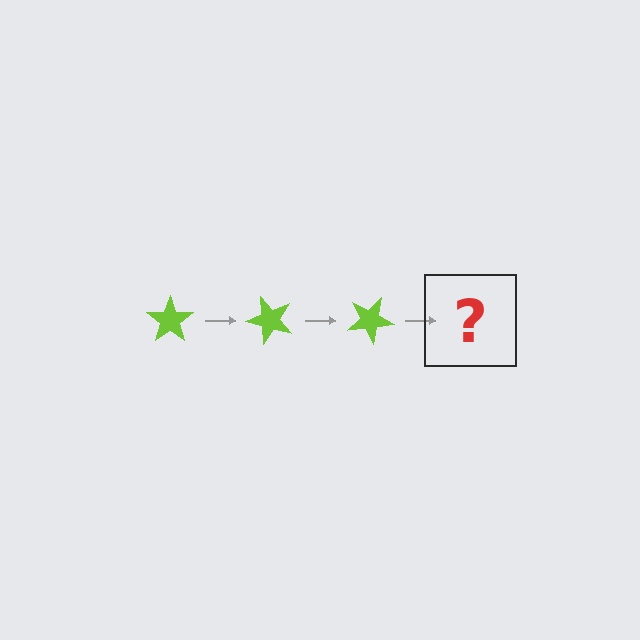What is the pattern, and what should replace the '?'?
The pattern is that the star rotates 50 degrees each step. The '?' should be a lime star rotated 150 degrees.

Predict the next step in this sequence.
The next step is a lime star rotated 150 degrees.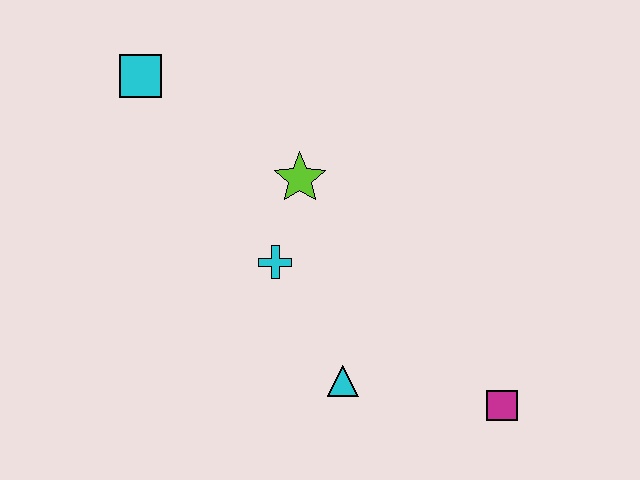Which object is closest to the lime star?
The cyan cross is closest to the lime star.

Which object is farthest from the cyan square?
The magenta square is farthest from the cyan square.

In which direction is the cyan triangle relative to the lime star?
The cyan triangle is below the lime star.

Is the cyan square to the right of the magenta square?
No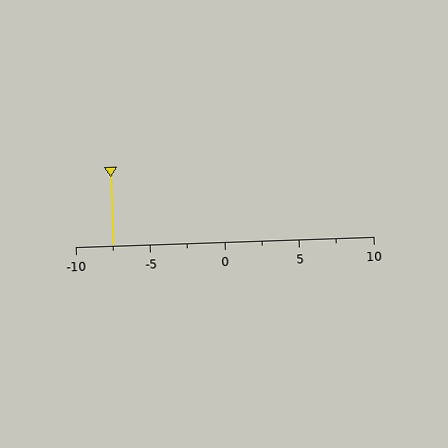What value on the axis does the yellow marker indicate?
The marker indicates approximately -7.5.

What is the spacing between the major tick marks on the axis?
The major ticks are spaced 5 apart.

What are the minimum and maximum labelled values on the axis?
The axis runs from -10 to 10.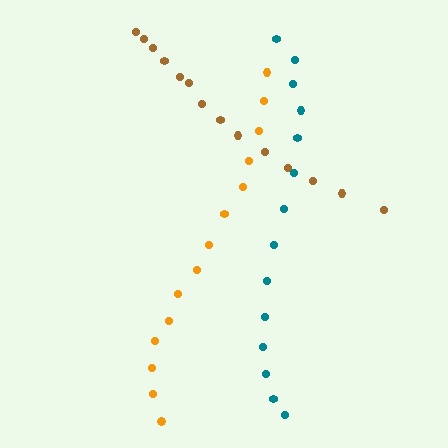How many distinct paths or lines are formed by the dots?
There are 3 distinct paths.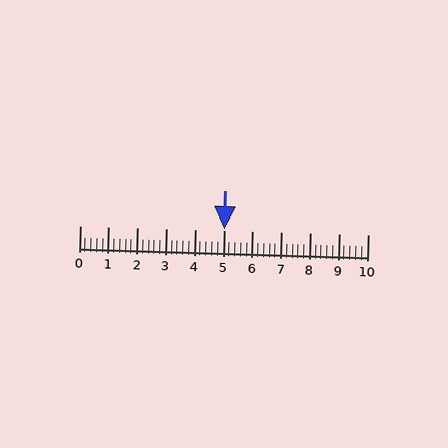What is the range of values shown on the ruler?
The ruler shows values from 0 to 10.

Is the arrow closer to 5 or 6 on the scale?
The arrow is closer to 5.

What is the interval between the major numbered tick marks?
The major tick marks are spaced 1 units apart.